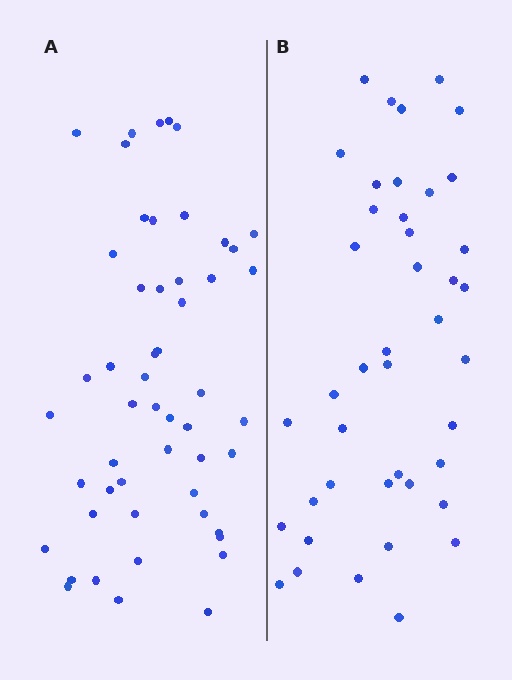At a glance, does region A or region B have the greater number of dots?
Region A (the left region) has more dots.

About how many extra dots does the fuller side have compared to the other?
Region A has roughly 10 or so more dots than region B.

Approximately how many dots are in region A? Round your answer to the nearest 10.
About 50 dots. (The exact count is 52, which rounds to 50.)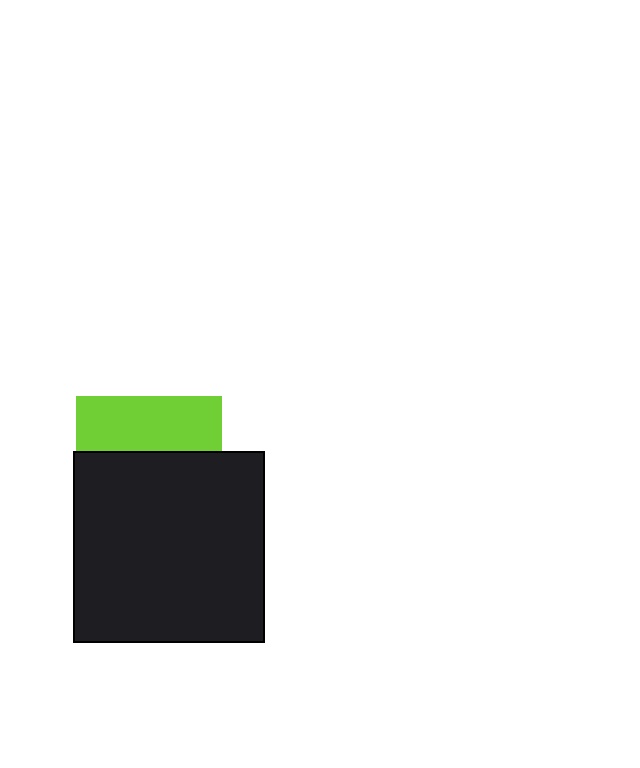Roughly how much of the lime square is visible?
A small part of it is visible (roughly 38%).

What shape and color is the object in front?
The object in front is a black square.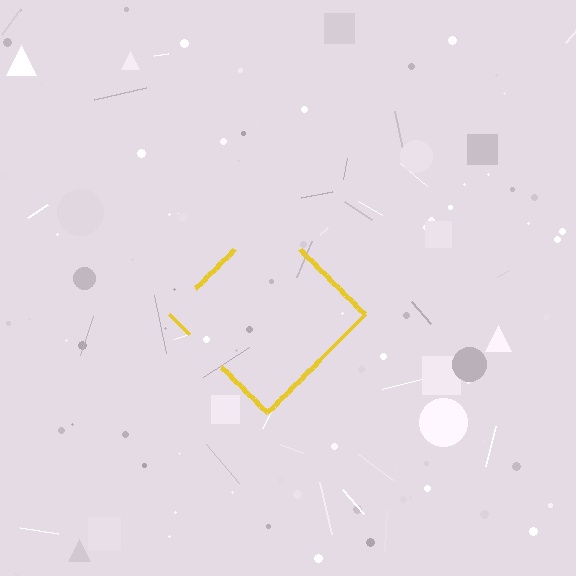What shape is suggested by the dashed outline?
The dashed outline suggests a diamond.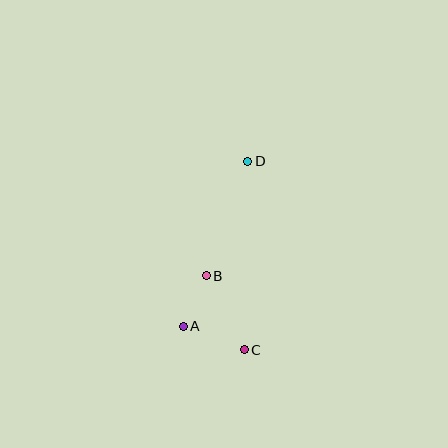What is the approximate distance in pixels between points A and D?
The distance between A and D is approximately 177 pixels.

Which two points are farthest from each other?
Points C and D are farthest from each other.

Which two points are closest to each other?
Points A and B are closest to each other.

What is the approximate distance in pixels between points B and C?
The distance between B and C is approximately 83 pixels.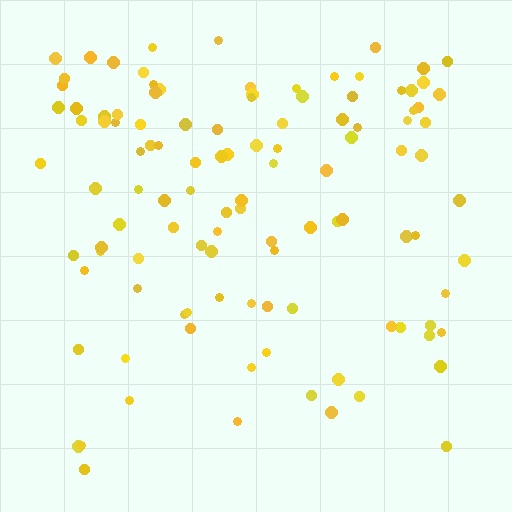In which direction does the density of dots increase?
From bottom to top, with the top side densest.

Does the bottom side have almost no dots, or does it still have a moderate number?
Still a moderate number, just noticeably fewer than the top.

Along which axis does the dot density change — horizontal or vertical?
Vertical.